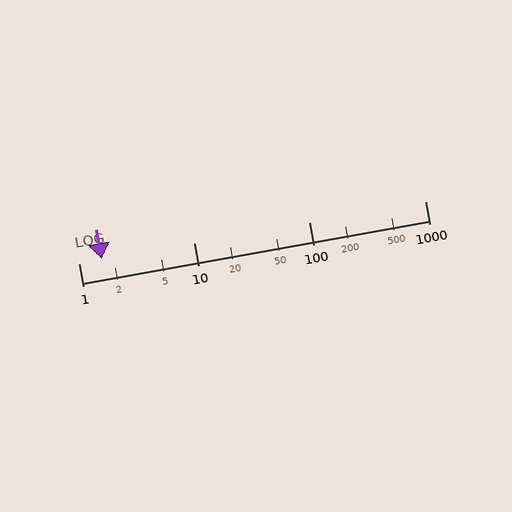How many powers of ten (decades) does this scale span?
The scale spans 3 decades, from 1 to 1000.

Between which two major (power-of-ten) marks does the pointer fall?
The pointer is between 1 and 10.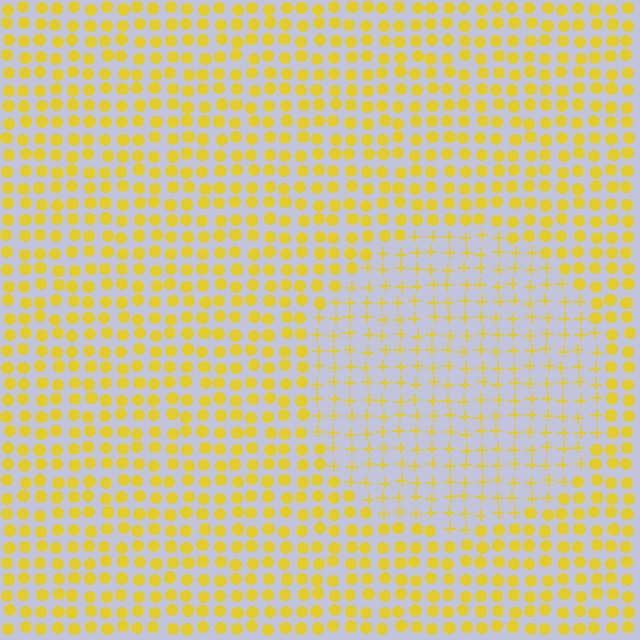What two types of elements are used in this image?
The image uses plus signs inside the circle region and circles outside it.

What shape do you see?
I see a circle.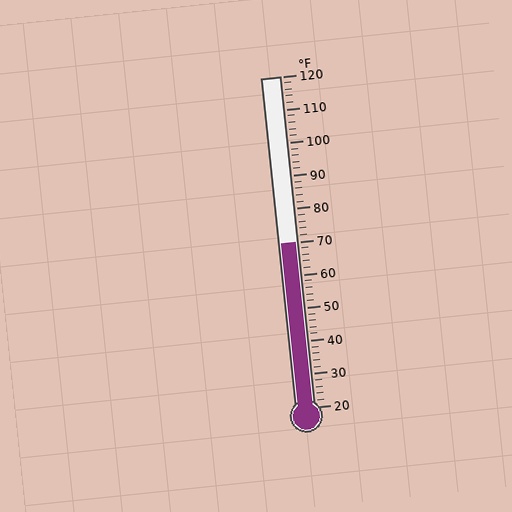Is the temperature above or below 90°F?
The temperature is below 90°F.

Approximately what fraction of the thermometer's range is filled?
The thermometer is filled to approximately 50% of its range.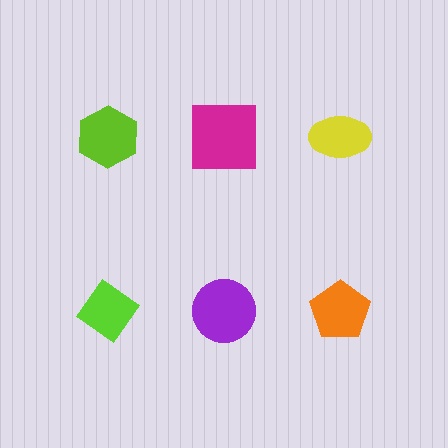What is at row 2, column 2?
A purple circle.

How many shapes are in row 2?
3 shapes.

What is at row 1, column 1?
A lime hexagon.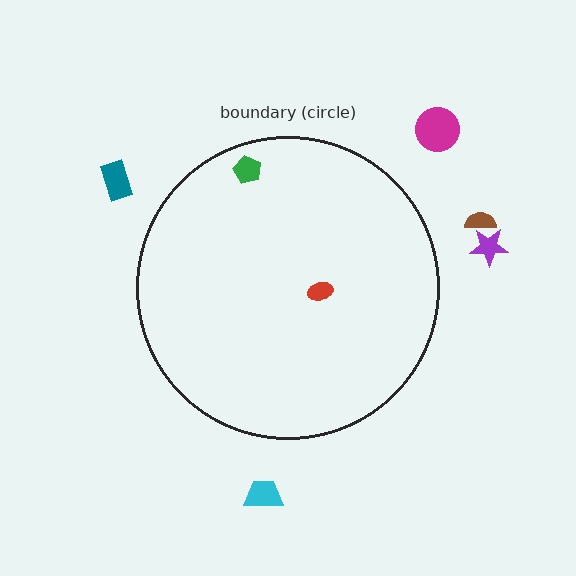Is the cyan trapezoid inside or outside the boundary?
Outside.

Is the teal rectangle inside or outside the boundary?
Outside.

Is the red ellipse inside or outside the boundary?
Inside.